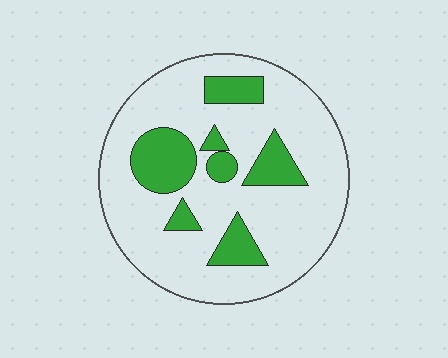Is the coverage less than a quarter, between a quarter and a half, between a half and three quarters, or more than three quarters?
Less than a quarter.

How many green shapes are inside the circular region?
7.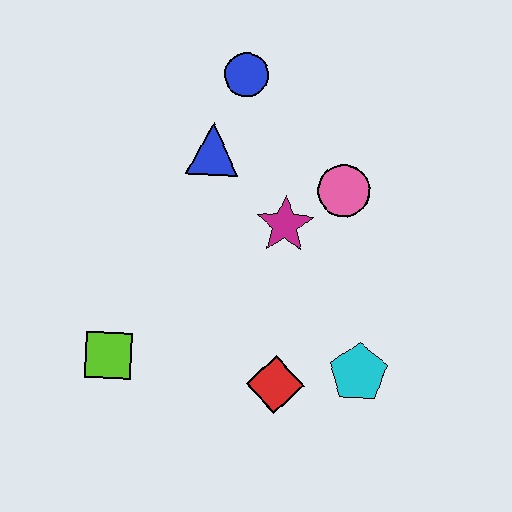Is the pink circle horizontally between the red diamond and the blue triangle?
No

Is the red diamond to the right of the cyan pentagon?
No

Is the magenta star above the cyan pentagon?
Yes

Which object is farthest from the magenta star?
The lime square is farthest from the magenta star.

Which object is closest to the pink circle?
The magenta star is closest to the pink circle.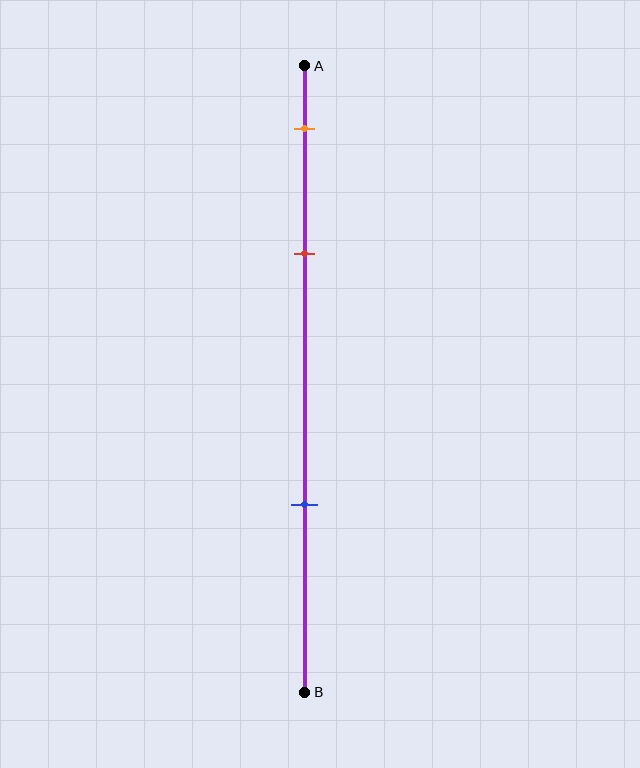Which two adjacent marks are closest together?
The orange and red marks are the closest adjacent pair.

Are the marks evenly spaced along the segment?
No, the marks are not evenly spaced.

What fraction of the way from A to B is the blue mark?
The blue mark is approximately 70% (0.7) of the way from A to B.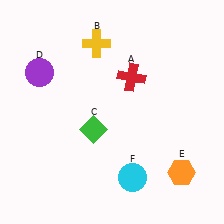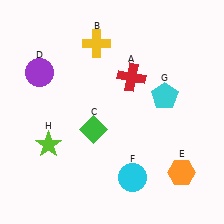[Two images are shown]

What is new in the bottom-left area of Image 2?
A lime star (H) was added in the bottom-left area of Image 2.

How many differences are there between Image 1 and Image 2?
There are 2 differences between the two images.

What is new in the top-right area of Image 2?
A cyan pentagon (G) was added in the top-right area of Image 2.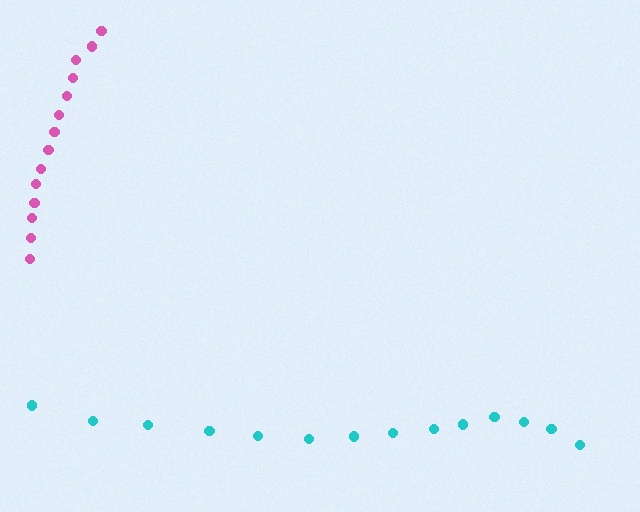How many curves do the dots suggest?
There are 2 distinct paths.